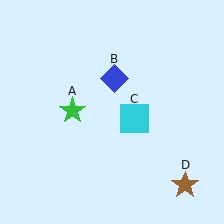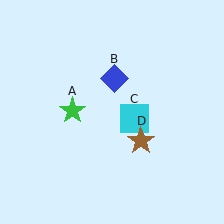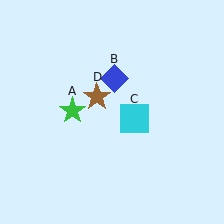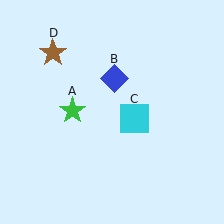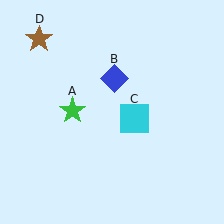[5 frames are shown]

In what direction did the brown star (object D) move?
The brown star (object D) moved up and to the left.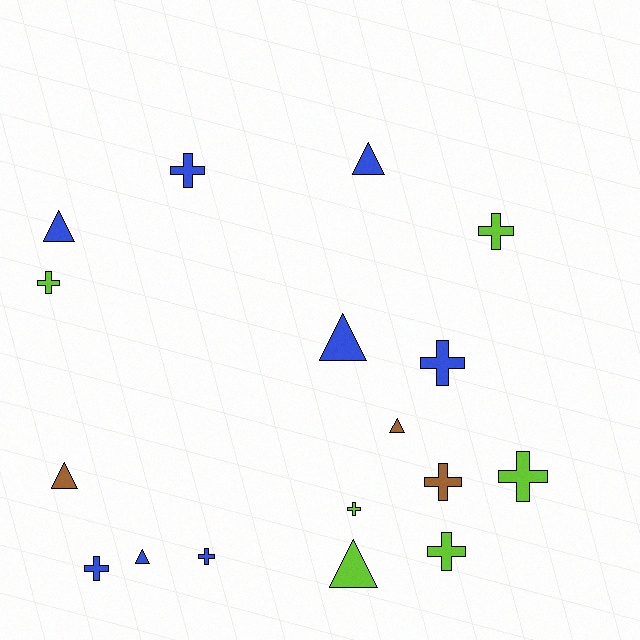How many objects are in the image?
There are 17 objects.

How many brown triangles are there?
There are 2 brown triangles.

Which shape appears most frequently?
Cross, with 10 objects.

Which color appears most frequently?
Blue, with 8 objects.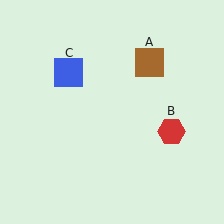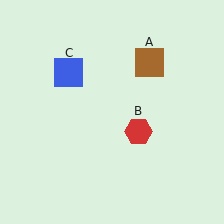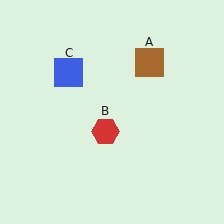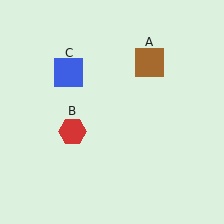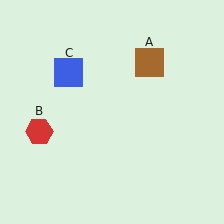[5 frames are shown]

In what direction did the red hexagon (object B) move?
The red hexagon (object B) moved left.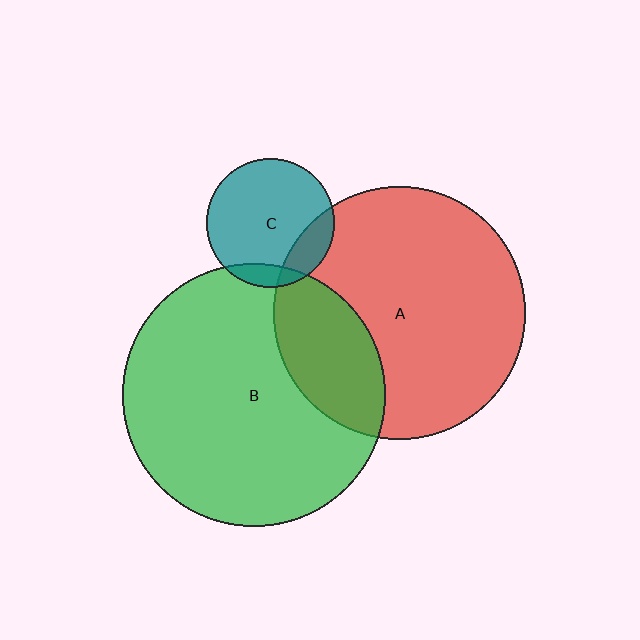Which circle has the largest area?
Circle B (green).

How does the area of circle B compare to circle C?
Approximately 4.2 times.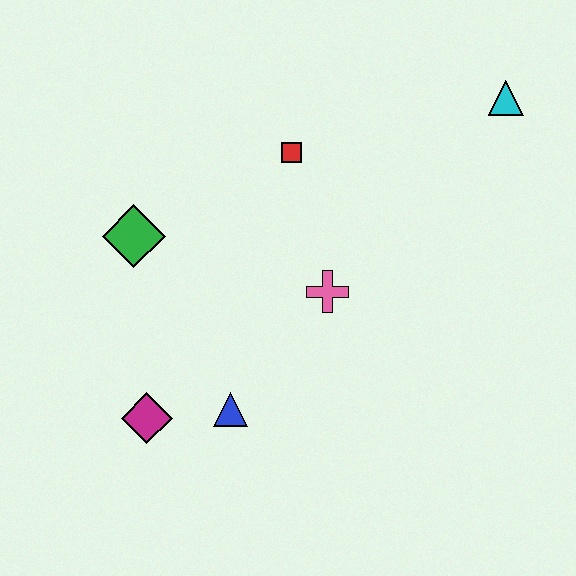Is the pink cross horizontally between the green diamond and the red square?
No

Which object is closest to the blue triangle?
The magenta diamond is closest to the blue triangle.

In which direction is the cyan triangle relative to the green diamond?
The cyan triangle is to the right of the green diamond.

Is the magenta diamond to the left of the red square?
Yes